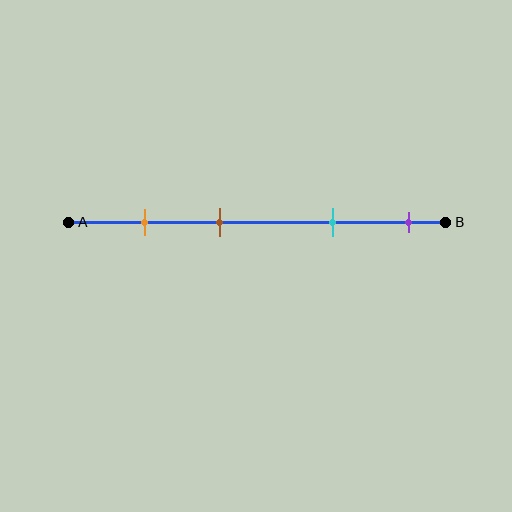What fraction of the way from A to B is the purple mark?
The purple mark is approximately 90% (0.9) of the way from A to B.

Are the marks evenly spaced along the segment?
No, the marks are not evenly spaced.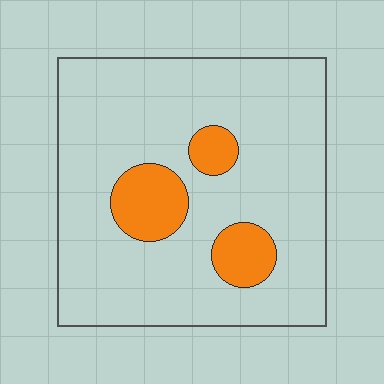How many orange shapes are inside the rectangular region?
3.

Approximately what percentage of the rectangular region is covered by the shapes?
Approximately 15%.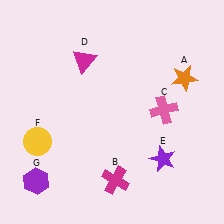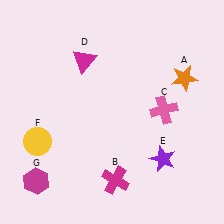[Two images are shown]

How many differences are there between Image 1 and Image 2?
There is 1 difference between the two images.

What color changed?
The hexagon (G) changed from purple in Image 1 to magenta in Image 2.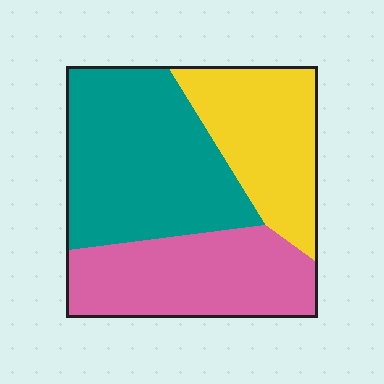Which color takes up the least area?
Yellow, at roughly 25%.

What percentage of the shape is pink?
Pink covers roughly 30% of the shape.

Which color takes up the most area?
Teal, at roughly 40%.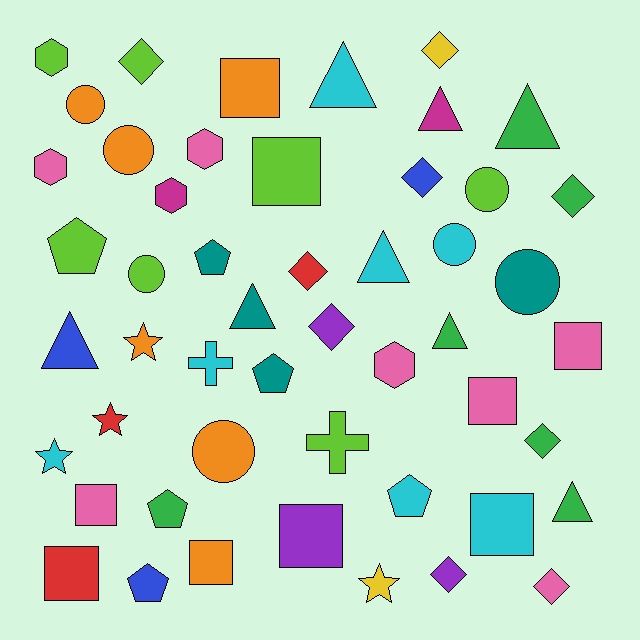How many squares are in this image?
There are 9 squares.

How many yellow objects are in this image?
There are 2 yellow objects.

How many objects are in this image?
There are 50 objects.